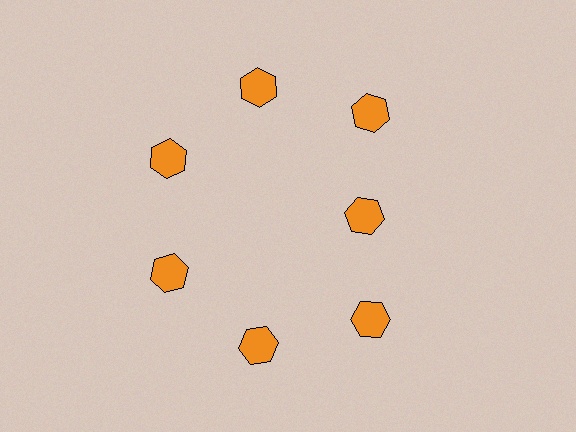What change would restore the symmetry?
The symmetry would be restored by moving it outward, back onto the ring so that all 7 hexagons sit at equal angles and equal distance from the center.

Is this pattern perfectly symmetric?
No. The 7 orange hexagons are arranged in a ring, but one element near the 3 o'clock position is pulled inward toward the center, breaking the 7-fold rotational symmetry.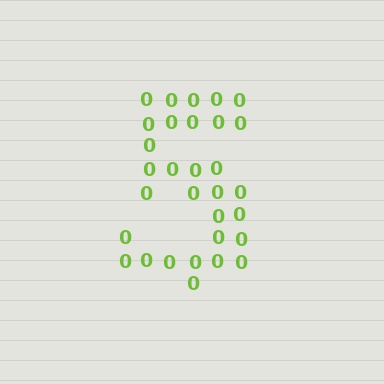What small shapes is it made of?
It is made of small digit 0's.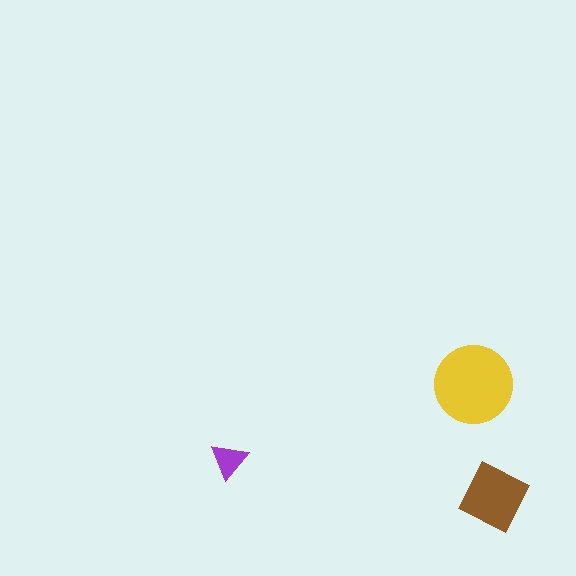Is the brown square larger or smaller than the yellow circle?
Smaller.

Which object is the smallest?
The purple triangle.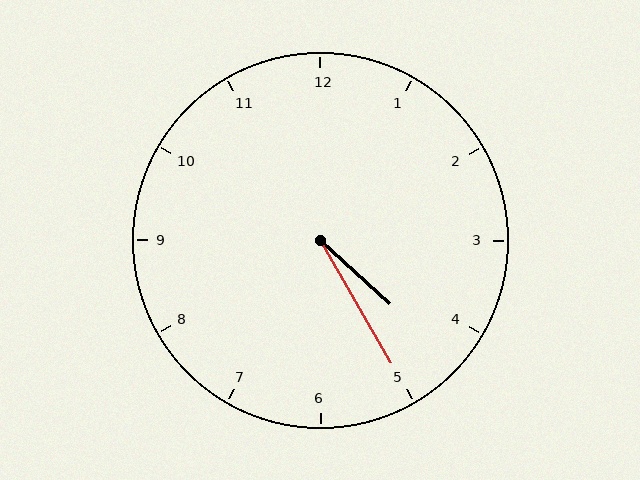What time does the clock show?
4:25.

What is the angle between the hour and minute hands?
Approximately 18 degrees.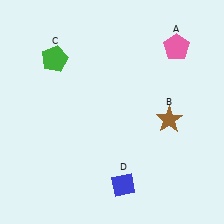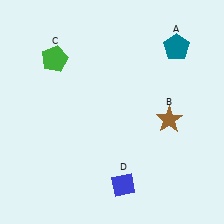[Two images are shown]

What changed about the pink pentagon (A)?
In Image 1, A is pink. In Image 2, it changed to teal.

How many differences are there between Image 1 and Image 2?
There is 1 difference between the two images.